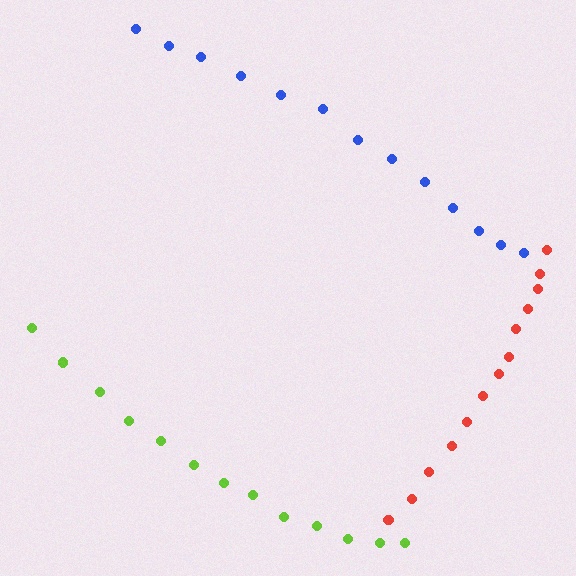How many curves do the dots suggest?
There are 3 distinct paths.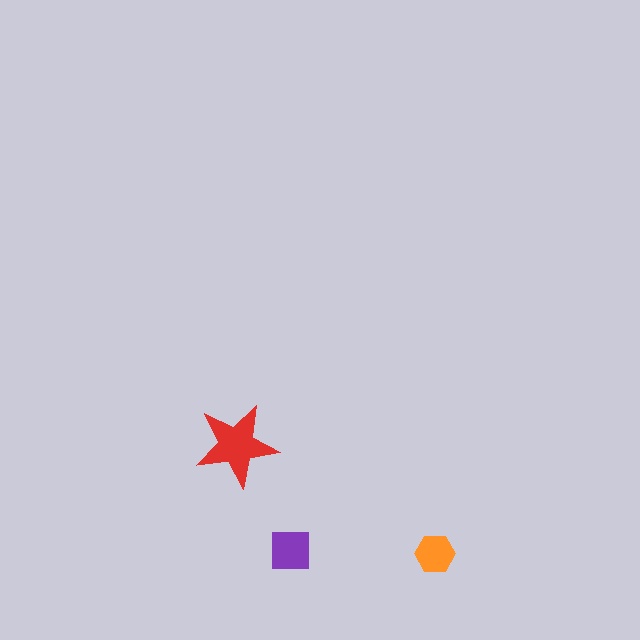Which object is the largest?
The red star.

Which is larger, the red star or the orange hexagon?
The red star.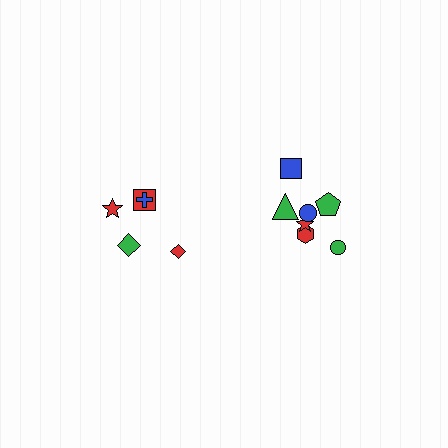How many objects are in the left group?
There are 5 objects.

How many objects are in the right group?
There are 7 objects.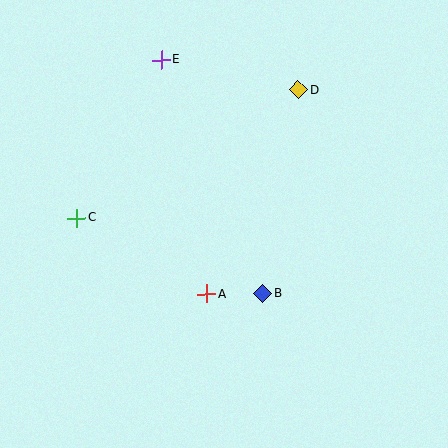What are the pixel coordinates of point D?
Point D is at (298, 90).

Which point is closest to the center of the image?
Point A at (207, 294) is closest to the center.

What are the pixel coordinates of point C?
Point C is at (77, 218).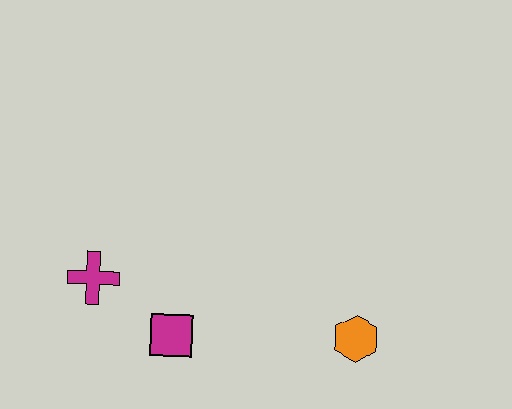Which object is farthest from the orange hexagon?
The magenta cross is farthest from the orange hexagon.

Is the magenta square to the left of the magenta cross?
No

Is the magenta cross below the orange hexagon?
No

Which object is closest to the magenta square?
The magenta cross is closest to the magenta square.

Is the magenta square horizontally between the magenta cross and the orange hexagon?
Yes